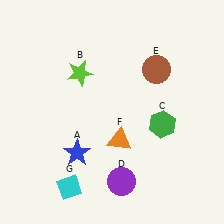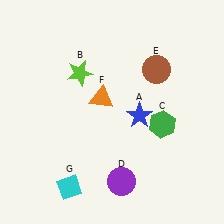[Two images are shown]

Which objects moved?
The objects that moved are: the blue star (A), the orange triangle (F).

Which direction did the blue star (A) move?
The blue star (A) moved right.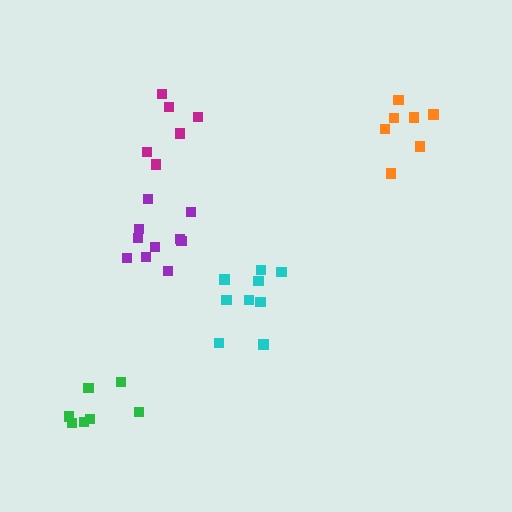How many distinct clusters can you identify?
There are 5 distinct clusters.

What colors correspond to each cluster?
The clusters are colored: orange, magenta, cyan, green, purple.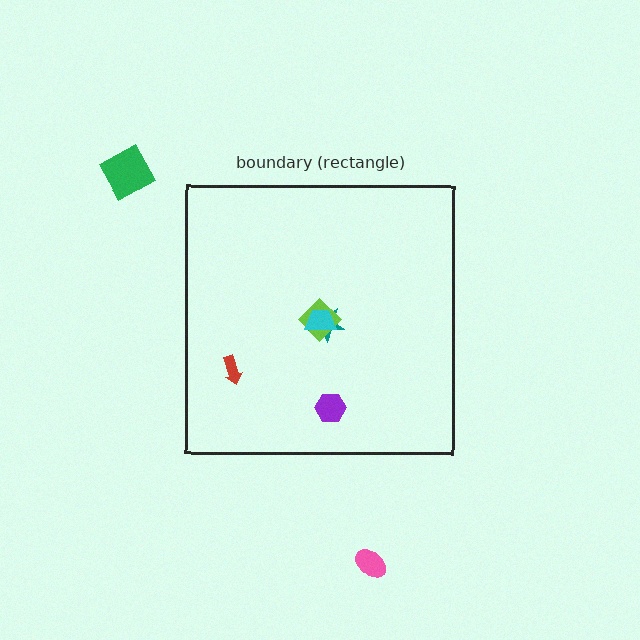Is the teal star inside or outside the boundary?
Inside.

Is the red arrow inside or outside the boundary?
Inside.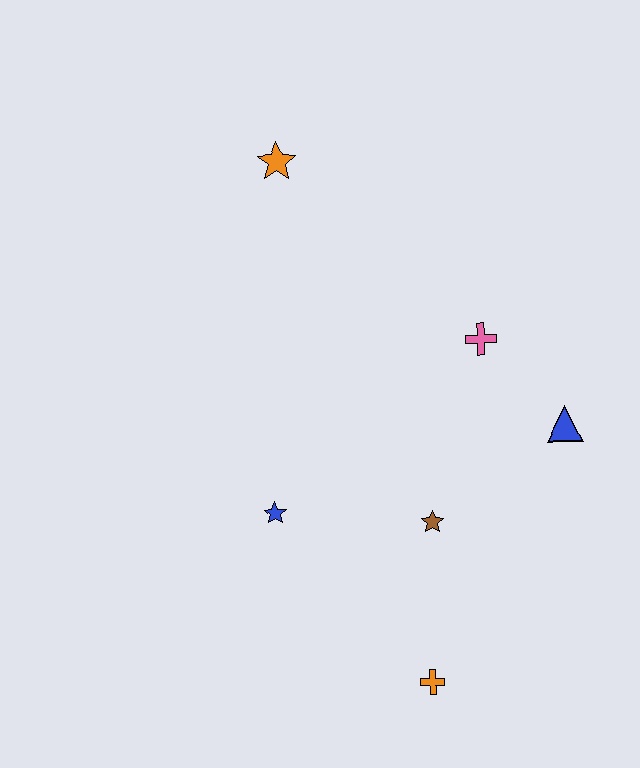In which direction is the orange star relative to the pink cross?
The orange star is to the left of the pink cross.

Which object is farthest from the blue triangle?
The orange star is farthest from the blue triangle.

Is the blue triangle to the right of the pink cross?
Yes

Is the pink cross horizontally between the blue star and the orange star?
No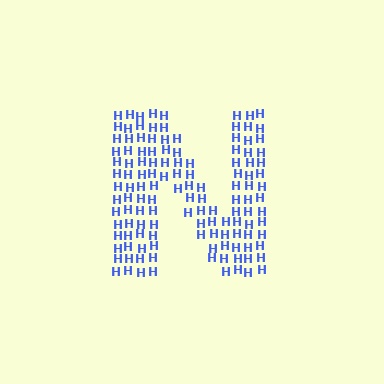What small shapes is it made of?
It is made of small letter H's.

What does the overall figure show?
The overall figure shows the letter N.